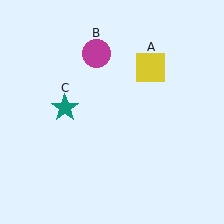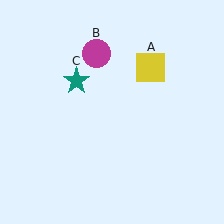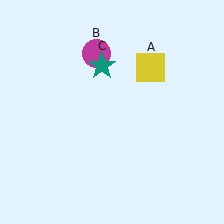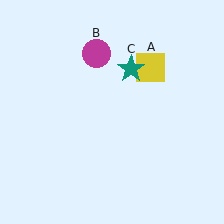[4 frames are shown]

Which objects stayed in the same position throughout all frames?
Yellow square (object A) and magenta circle (object B) remained stationary.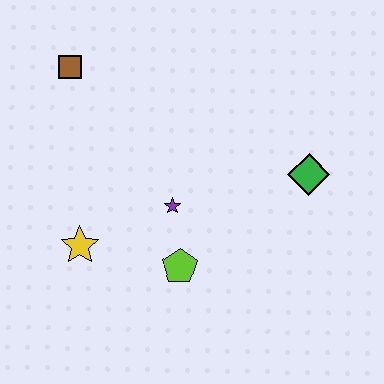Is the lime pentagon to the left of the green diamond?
Yes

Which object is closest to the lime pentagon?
The purple star is closest to the lime pentagon.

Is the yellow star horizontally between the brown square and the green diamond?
Yes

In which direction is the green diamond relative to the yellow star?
The green diamond is to the right of the yellow star.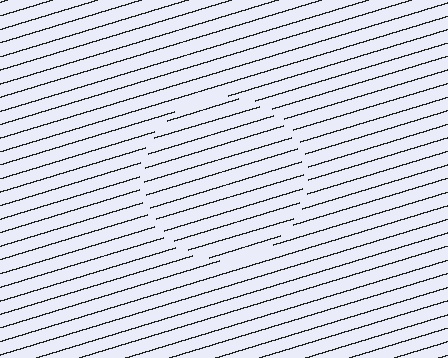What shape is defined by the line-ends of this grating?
An illusory circle. The interior of the shape contains the same grating, shifted by half a period — the contour is defined by the phase discontinuity where line-ends from the inner and outer gratings abut.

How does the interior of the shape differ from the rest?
The interior of the shape contains the same grating, shifted by half a period — the contour is defined by the phase discontinuity where line-ends from the inner and outer gratings abut.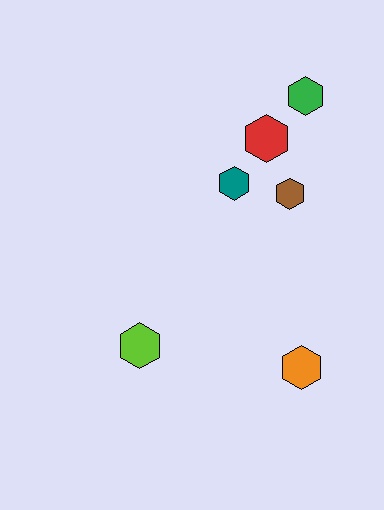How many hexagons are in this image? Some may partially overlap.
There are 6 hexagons.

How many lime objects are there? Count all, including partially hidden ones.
There is 1 lime object.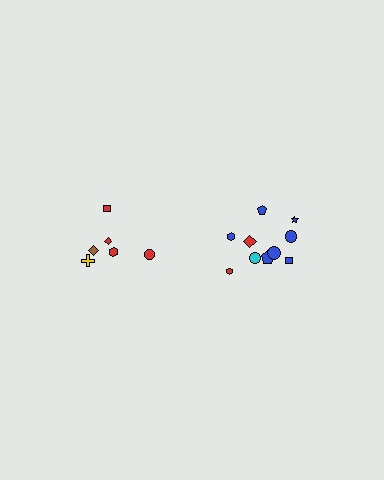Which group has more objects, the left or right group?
The right group.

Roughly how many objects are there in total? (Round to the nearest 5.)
Roughly 15 objects in total.